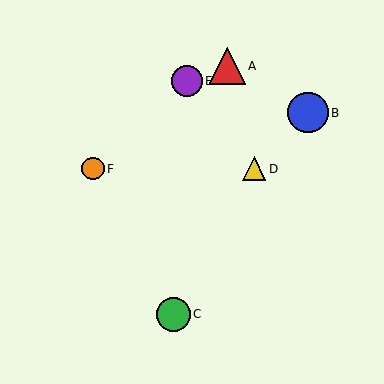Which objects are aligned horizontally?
Objects D, F are aligned horizontally.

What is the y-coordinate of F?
Object F is at y≈169.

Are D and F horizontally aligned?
Yes, both are at y≈169.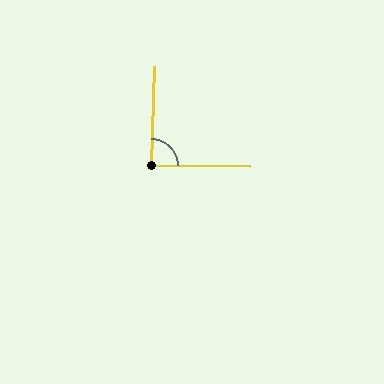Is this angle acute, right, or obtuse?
It is approximately a right angle.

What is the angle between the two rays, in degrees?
Approximately 89 degrees.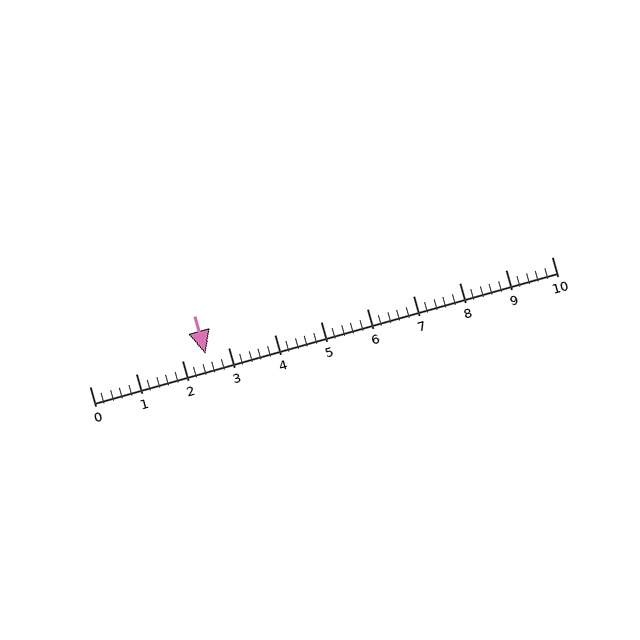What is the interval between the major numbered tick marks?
The major tick marks are spaced 1 units apart.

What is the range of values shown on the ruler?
The ruler shows values from 0 to 10.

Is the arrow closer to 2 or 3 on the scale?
The arrow is closer to 3.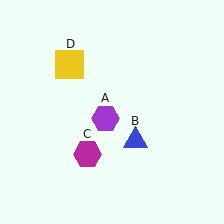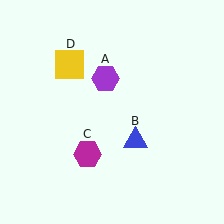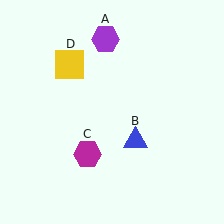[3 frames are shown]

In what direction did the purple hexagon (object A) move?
The purple hexagon (object A) moved up.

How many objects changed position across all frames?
1 object changed position: purple hexagon (object A).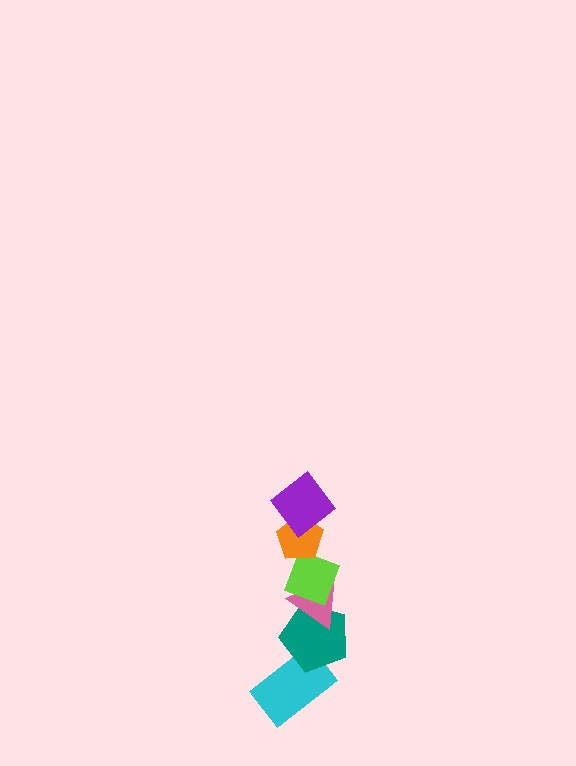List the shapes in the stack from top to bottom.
From top to bottom: the purple diamond, the orange pentagon, the lime diamond, the pink triangle, the teal pentagon, the cyan rectangle.